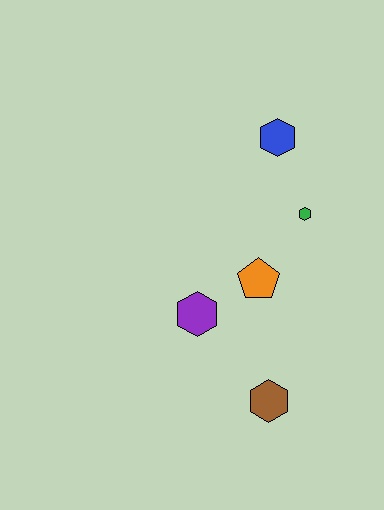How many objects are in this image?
There are 5 objects.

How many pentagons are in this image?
There is 1 pentagon.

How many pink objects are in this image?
There are no pink objects.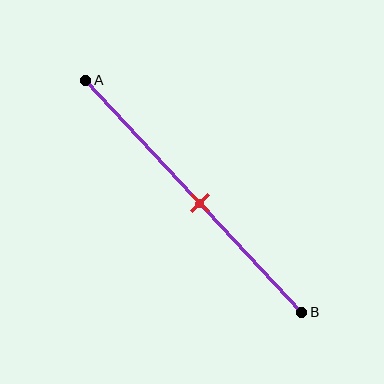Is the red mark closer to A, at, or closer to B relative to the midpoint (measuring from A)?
The red mark is closer to point B than the midpoint of segment AB.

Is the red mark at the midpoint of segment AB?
No, the mark is at about 55% from A, not at the 50% midpoint.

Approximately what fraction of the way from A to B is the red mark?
The red mark is approximately 55% of the way from A to B.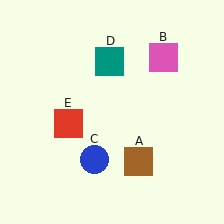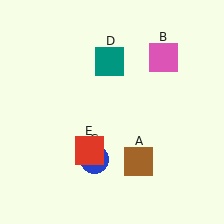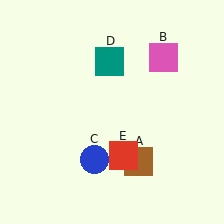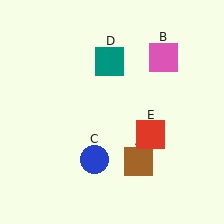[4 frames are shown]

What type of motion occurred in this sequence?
The red square (object E) rotated counterclockwise around the center of the scene.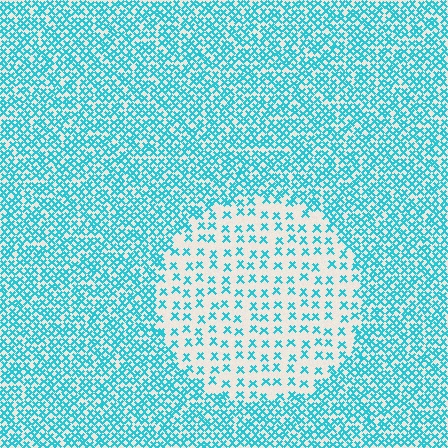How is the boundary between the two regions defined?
The boundary is defined by a change in element density (approximately 2.7x ratio). All elements are the same color, size, and shape.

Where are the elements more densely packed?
The elements are more densely packed outside the circle boundary.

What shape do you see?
I see a circle.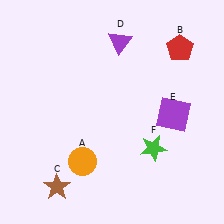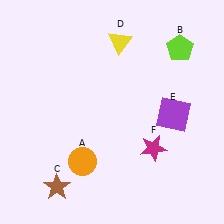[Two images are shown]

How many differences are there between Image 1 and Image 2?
There are 3 differences between the two images.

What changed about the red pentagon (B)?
In Image 1, B is red. In Image 2, it changed to lime.